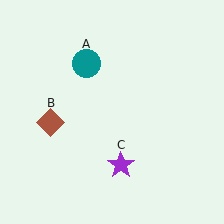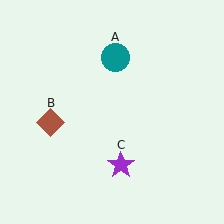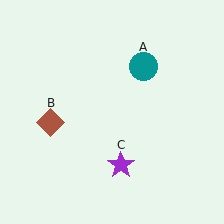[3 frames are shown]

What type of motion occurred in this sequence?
The teal circle (object A) rotated clockwise around the center of the scene.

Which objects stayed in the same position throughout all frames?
Brown diamond (object B) and purple star (object C) remained stationary.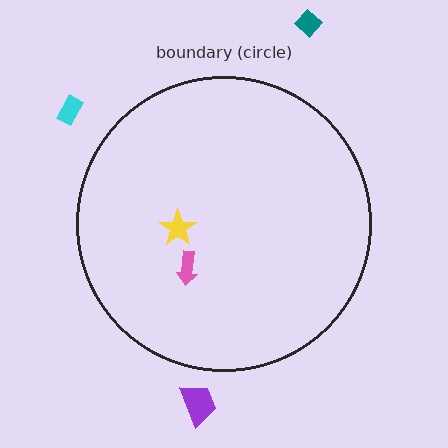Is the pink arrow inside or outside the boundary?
Inside.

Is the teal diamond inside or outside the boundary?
Outside.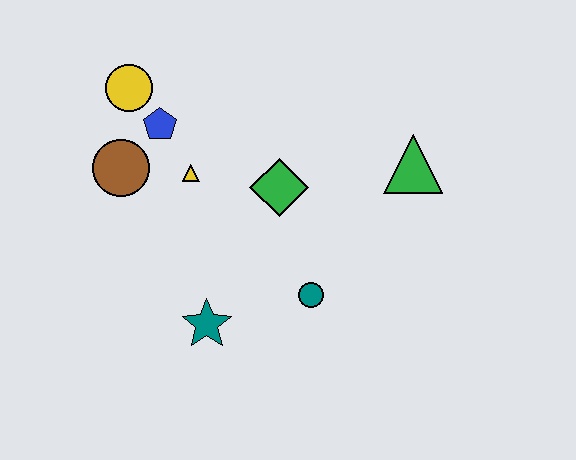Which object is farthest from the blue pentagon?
The green triangle is farthest from the blue pentagon.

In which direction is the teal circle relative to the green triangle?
The teal circle is below the green triangle.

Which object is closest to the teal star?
The teal circle is closest to the teal star.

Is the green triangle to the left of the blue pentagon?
No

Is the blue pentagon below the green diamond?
No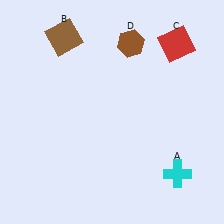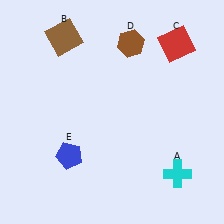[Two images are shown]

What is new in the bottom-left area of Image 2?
A blue pentagon (E) was added in the bottom-left area of Image 2.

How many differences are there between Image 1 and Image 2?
There is 1 difference between the two images.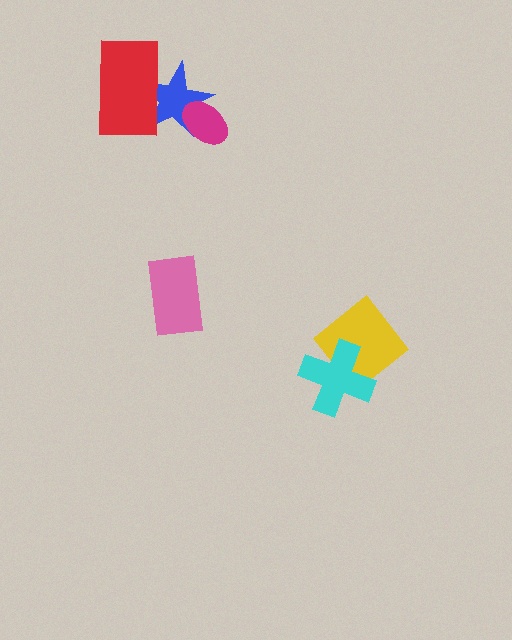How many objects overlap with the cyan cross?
1 object overlaps with the cyan cross.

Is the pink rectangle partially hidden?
No, no other shape covers it.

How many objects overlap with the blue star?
2 objects overlap with the blue star.